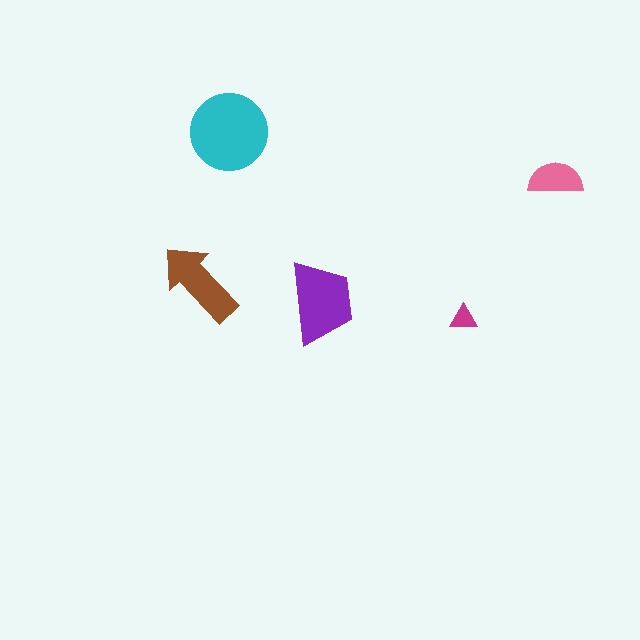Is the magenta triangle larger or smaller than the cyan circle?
Smaller.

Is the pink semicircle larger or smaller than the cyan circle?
Smaller.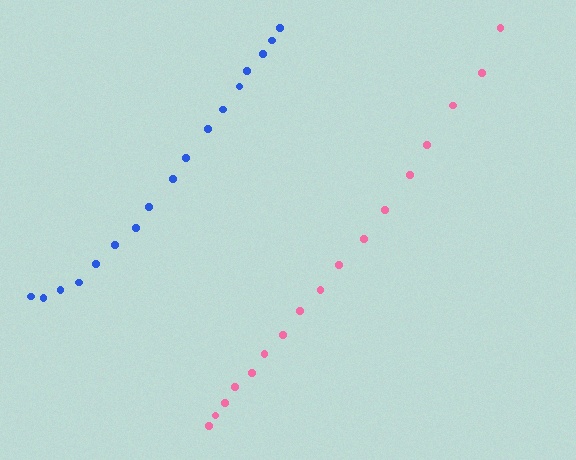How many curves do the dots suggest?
There are 2 distinct paths.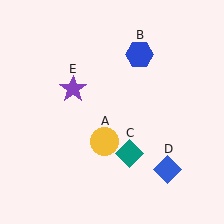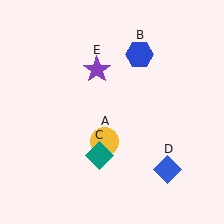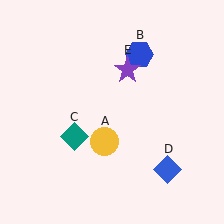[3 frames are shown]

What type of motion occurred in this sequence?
The teal diamond (object C), purple star (object E) rotated clockwise around the center of the scene.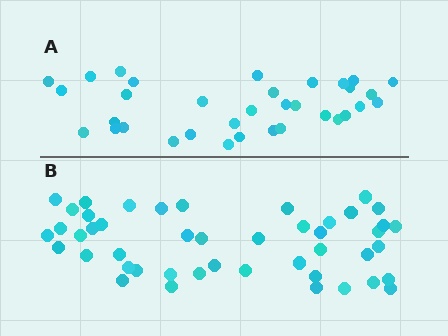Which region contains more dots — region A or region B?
Region B (the bottom region) has more dots.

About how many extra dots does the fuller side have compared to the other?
Region B has roughly 12 or so more dots than region A.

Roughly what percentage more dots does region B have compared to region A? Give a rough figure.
About 35% more.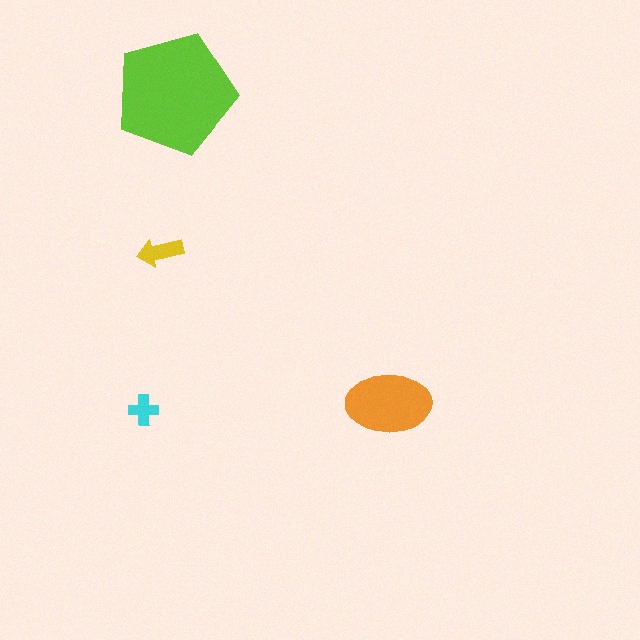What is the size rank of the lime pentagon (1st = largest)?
1st.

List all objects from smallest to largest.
The cyan cross, the yellow arrow, the orange ellipse, the lime pentagon.